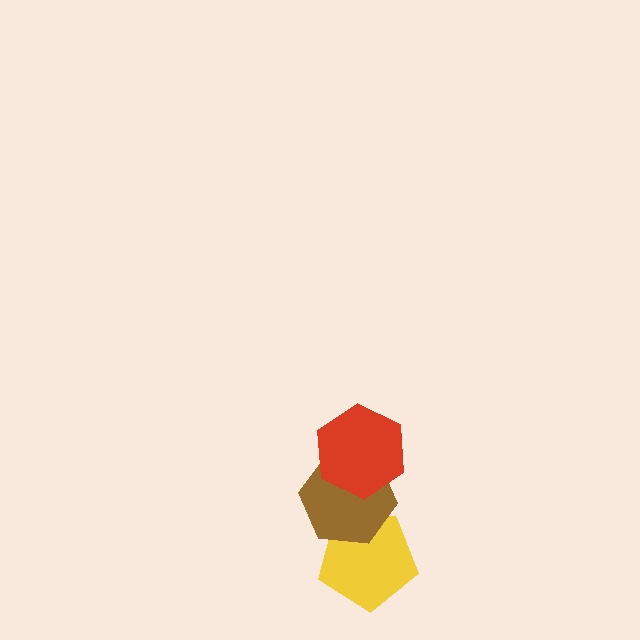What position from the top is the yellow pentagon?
The yellow pentagon is 3rd from the top.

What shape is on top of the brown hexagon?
The red hexagon is on top of the brown hexagon.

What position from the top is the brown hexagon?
The brown hexagon is 2nd from the top.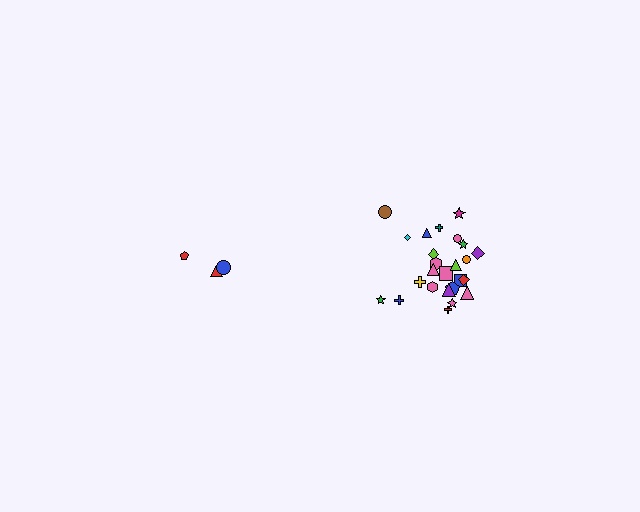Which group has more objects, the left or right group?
The right group.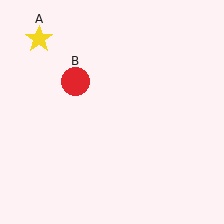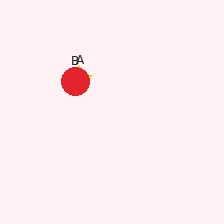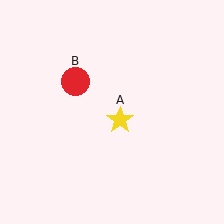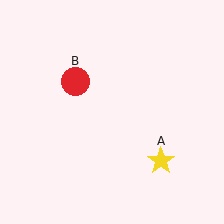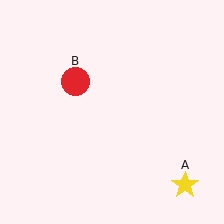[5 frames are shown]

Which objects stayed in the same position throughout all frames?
Red circle (object B) remained stationary.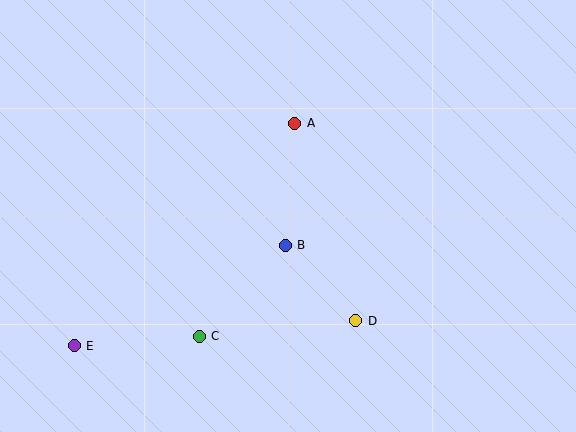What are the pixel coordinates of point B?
Point B is at (285, 245).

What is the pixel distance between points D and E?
The distance between D and E is 282 pixels.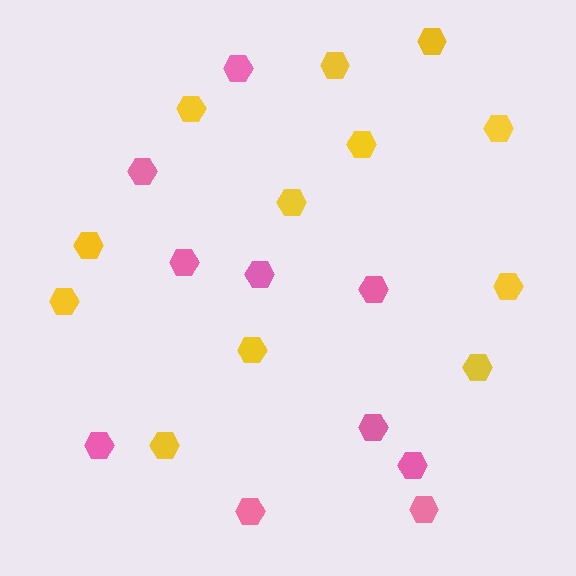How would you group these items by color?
There are 2 groups: one group of yellow hexagons (12) and one group of pink hexagons (10).